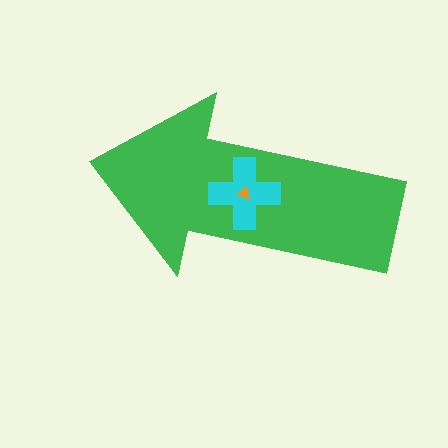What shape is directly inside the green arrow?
The cyan cross.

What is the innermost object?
The orange triangle.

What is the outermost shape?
The green arrow.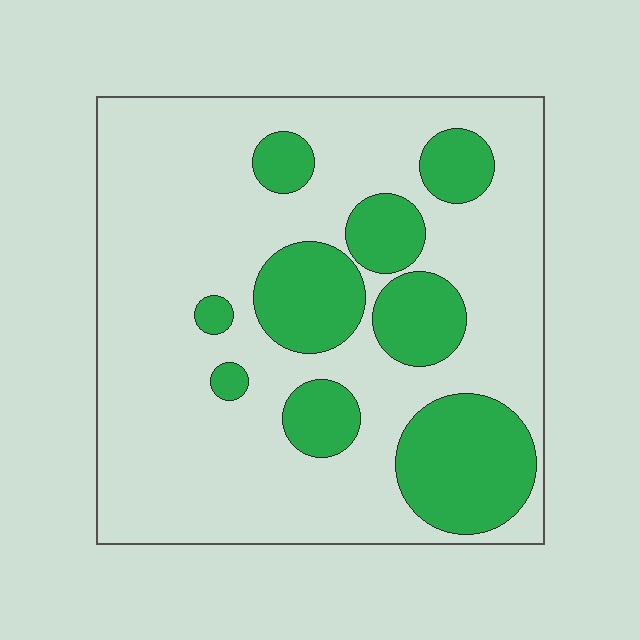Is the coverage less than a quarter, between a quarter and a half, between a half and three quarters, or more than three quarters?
Between a quarter and a half.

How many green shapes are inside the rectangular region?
9.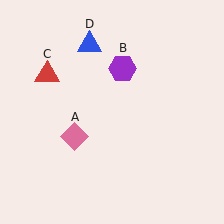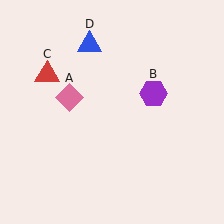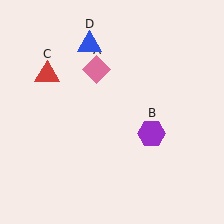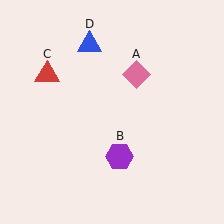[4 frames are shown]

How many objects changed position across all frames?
2 objects changed position: pink diamond (object A), purple hexagon (object B).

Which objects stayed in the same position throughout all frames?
Red triangle (object C) and blue triangle (object D) remained stationary.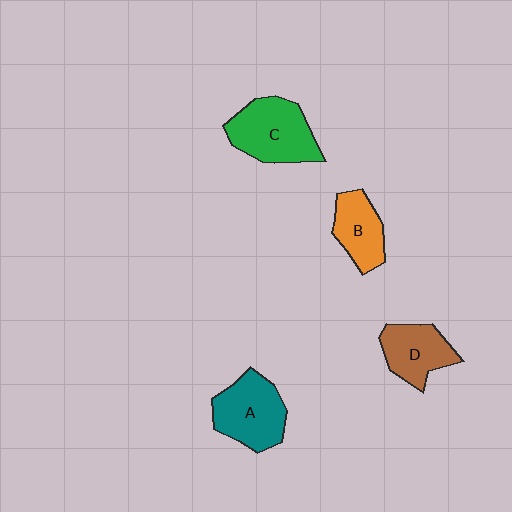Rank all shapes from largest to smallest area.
From largest to smallest: C (green), A (teal), D (brown), B (orange).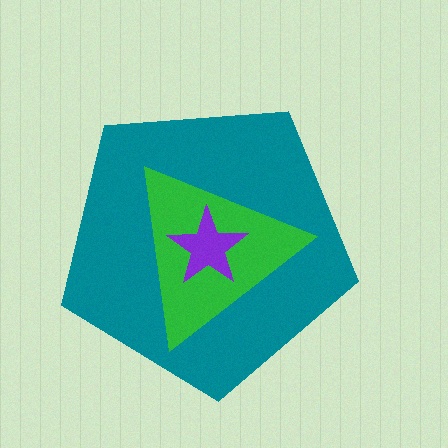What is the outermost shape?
The teal pentagon.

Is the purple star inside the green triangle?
Yes.